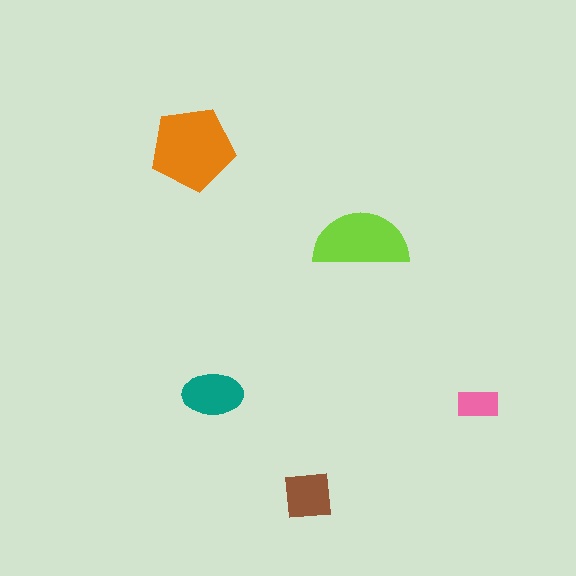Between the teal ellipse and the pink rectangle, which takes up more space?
The teal ellipse.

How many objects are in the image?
There are 5 objects in the image.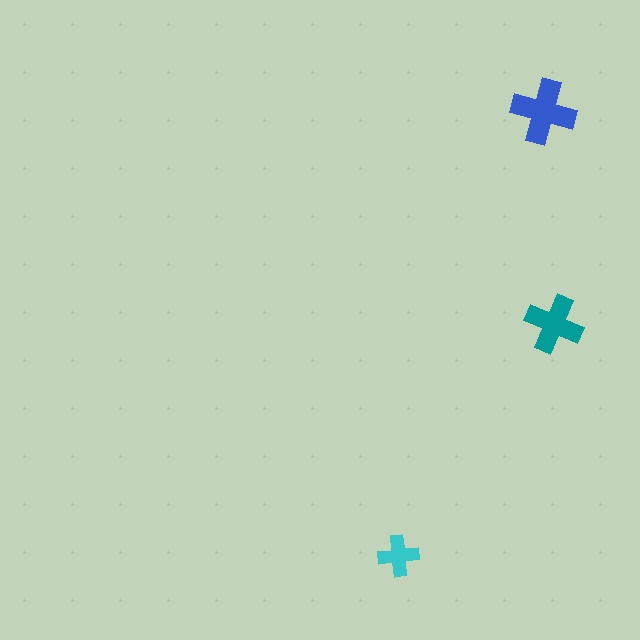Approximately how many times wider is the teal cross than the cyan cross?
About 1.5 times wider.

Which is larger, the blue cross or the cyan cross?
The blue one.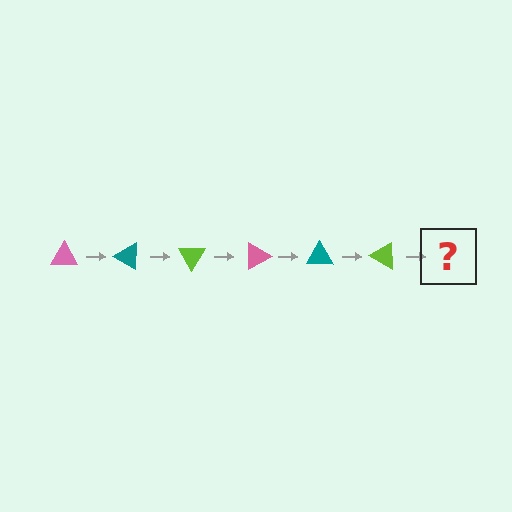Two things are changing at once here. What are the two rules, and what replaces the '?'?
The two rules are that it rotates 30 degrees each step and the color cycles through pink, teal, and lime. The '?' should be a pink triangle, rotated 180 degrees from the start.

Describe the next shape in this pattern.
It should be a pink triangle, rotated 180 degrees from the start.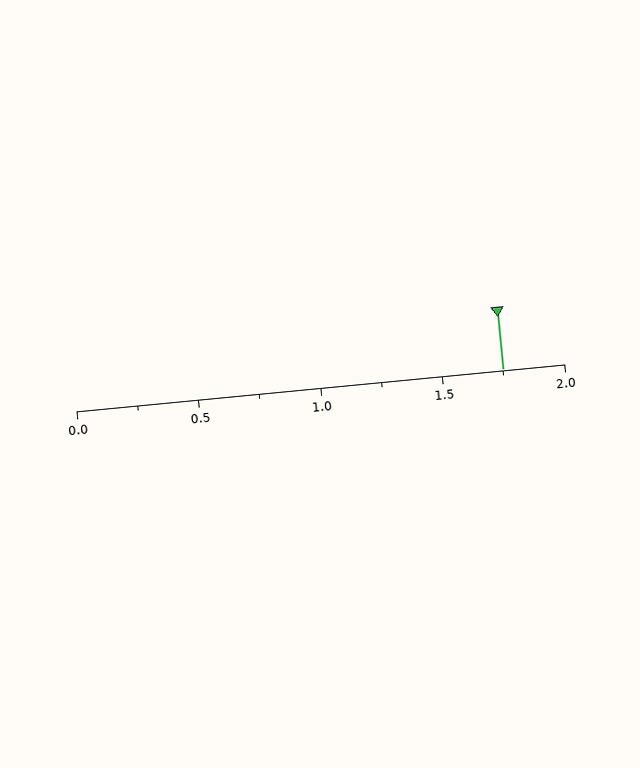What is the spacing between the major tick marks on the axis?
The major ticks are spaced 0.5 apart.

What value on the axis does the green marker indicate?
The marker indicates approximately 1.75.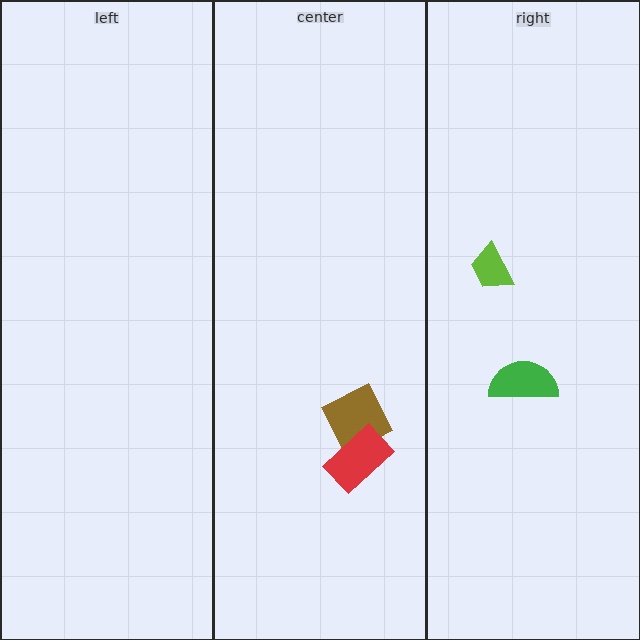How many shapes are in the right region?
2.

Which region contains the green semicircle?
The right region.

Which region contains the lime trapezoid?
The right region.